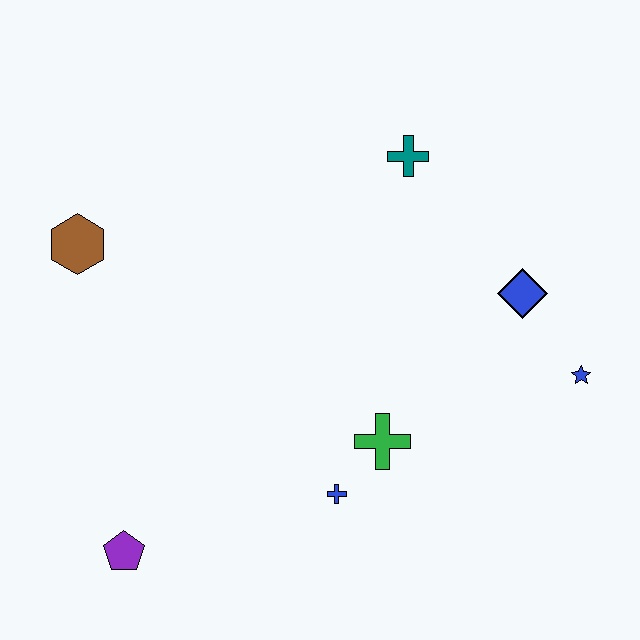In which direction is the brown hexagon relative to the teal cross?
The brown hexagon is to the left of the teal cross.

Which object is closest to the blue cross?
The green cross is closest to the blue cross.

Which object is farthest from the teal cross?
The purple pentagon is farthest from the teal cross.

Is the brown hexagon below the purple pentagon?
No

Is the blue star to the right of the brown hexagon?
Yes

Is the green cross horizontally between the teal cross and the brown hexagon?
Yes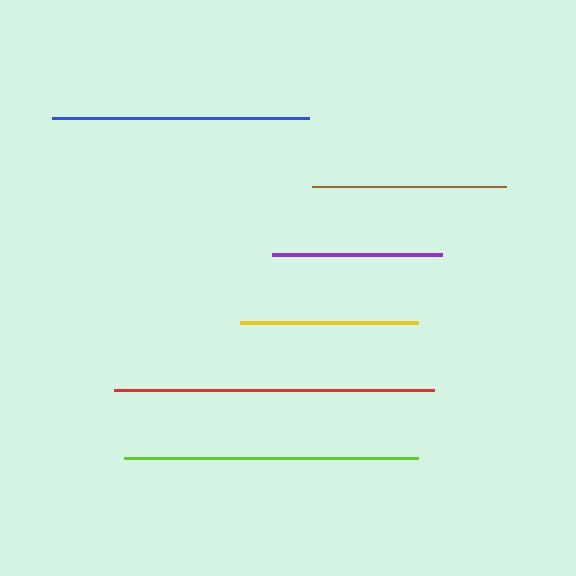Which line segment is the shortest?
The purple line is the shortest at approximately 170 pixels.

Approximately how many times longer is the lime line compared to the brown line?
The lime line is approximately 1.5 times the length of the brown line.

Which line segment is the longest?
The red line is the longest at approximately 320 pixels.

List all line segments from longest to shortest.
From longest to shortest: red, lime, blue, brown, yellow, purple.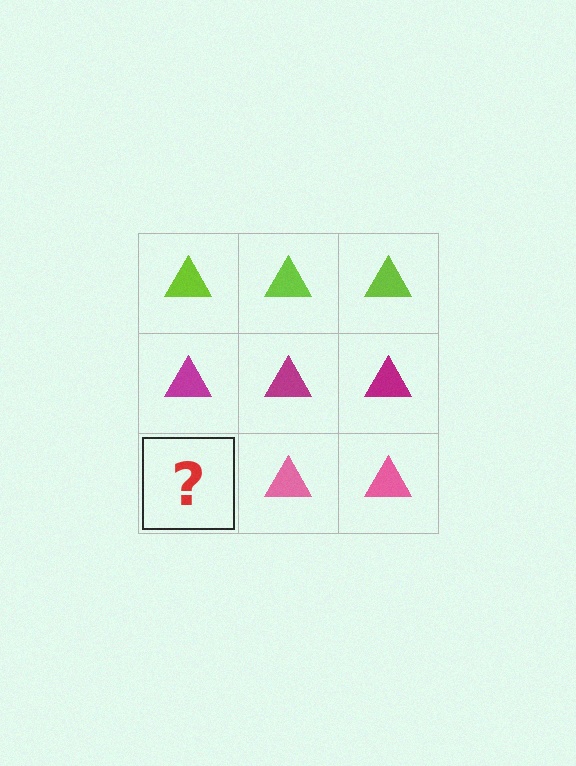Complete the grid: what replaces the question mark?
The question mark should be replaced with a pink triangle.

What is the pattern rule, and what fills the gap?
The rule is that each row has a consistent color. The gap should be filled with a pink triangle.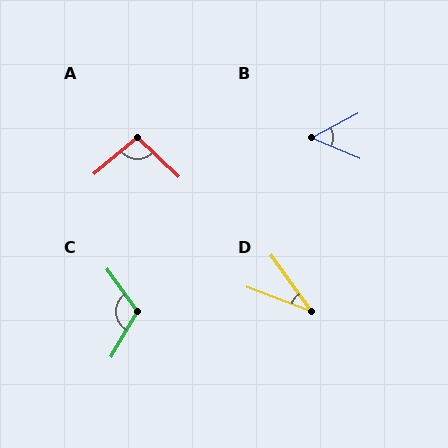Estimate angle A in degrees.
Approximately 96 degrees.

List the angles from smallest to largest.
D (34°), B (50°), A (96°), C (115°).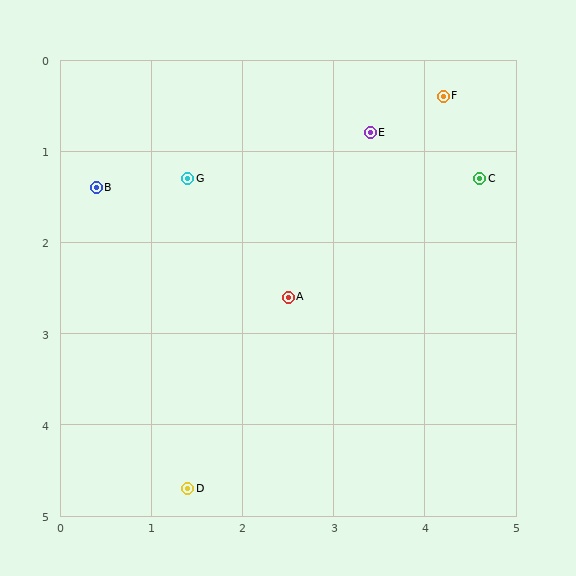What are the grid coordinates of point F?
Point F is at approximately (4.2, 0.4).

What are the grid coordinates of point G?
Point G is at approximately (1.4, 1.3).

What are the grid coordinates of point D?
Point D is at approximately (1.4, 4.7).